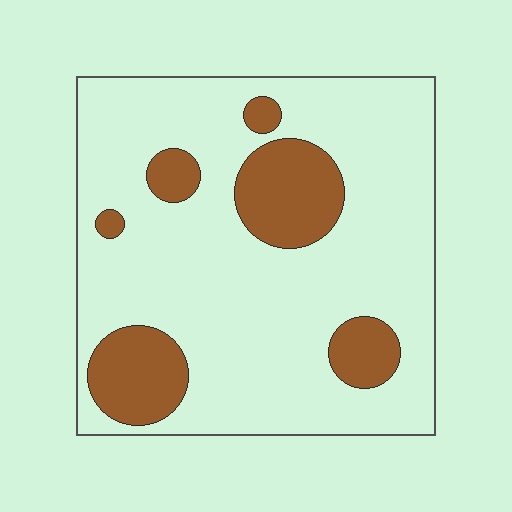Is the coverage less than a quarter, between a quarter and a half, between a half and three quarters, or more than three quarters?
Less than a quarter.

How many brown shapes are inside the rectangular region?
6.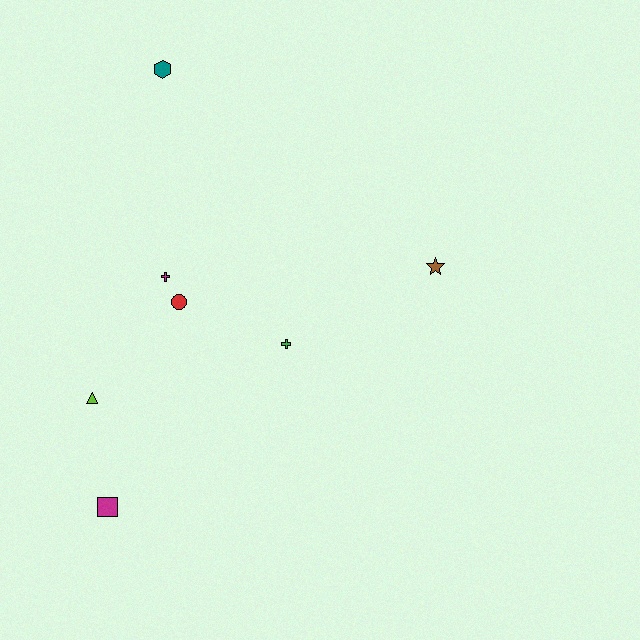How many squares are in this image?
There is 1 square.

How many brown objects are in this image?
There is 1 brown object.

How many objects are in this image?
There are 7 objects.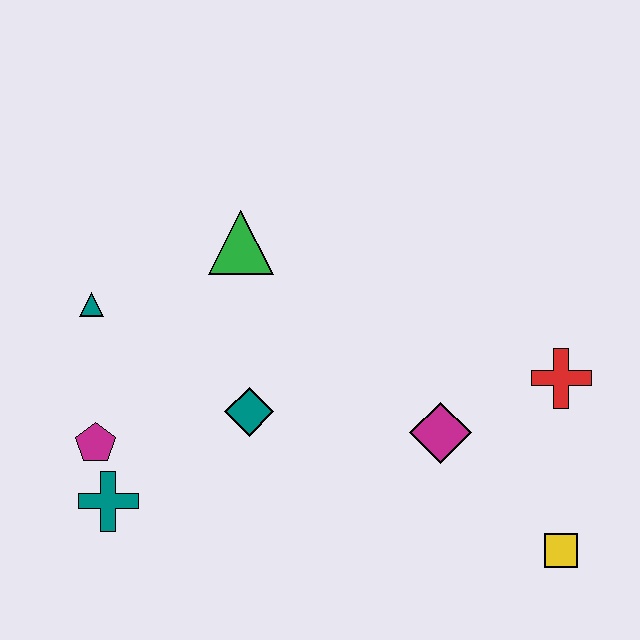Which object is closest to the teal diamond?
The magenta pentagon is closest to the teal diamond.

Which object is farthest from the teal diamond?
The yellow square is farthest from the teal diamond.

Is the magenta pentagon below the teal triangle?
Yes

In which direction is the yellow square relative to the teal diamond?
The yellow square is to the right of the teal diamond.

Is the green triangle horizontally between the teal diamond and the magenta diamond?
No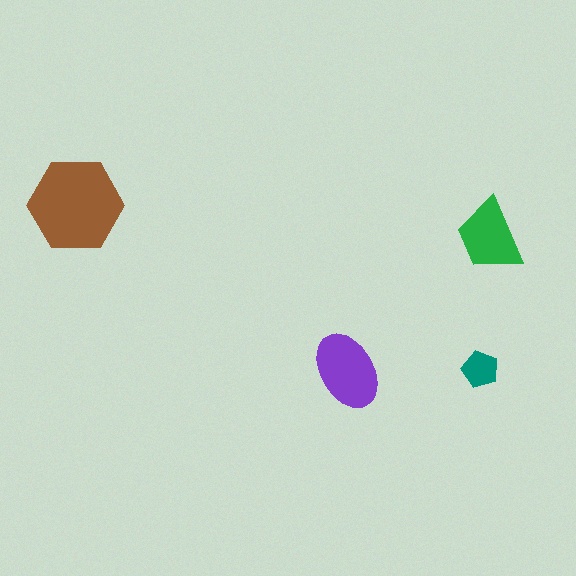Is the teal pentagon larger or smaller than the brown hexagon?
Smaller.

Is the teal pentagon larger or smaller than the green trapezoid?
Smaller.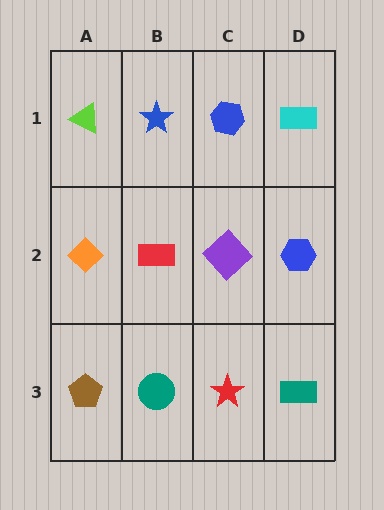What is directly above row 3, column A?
An orange diamond.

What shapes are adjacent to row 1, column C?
A purple diamond (row 2, column C), a blue star (row 1, column B), a cyan rectangle (row 1, column D).